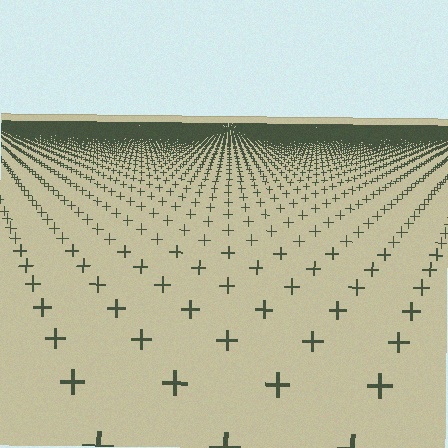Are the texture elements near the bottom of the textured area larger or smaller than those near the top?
Larger. Near the bottom, elements are closer to the viewer and appear at a bigger on-screen size.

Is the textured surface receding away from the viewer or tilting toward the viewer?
The surface is receding away from the viewer. Texture elements get smaller and denser toward the top.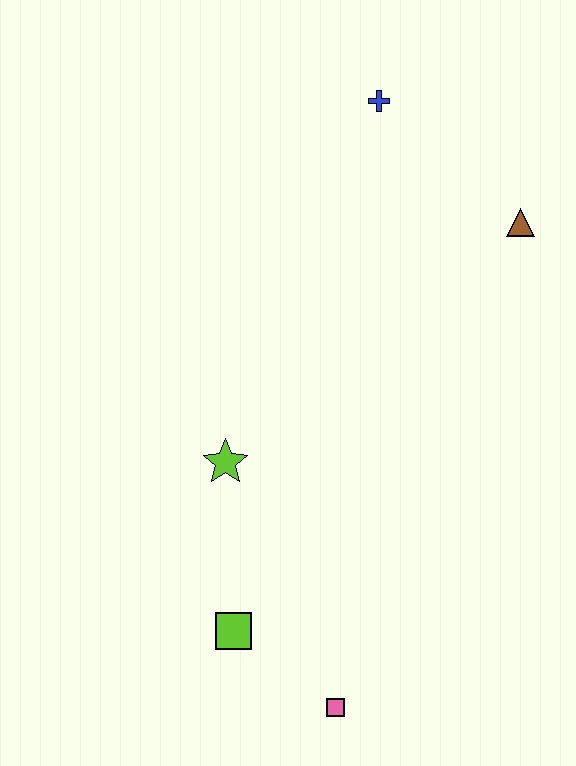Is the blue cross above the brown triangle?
Yes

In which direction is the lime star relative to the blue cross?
The lime star is below the blue cross.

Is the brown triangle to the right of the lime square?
Yes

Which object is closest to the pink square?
The lime square is closest to the pink square.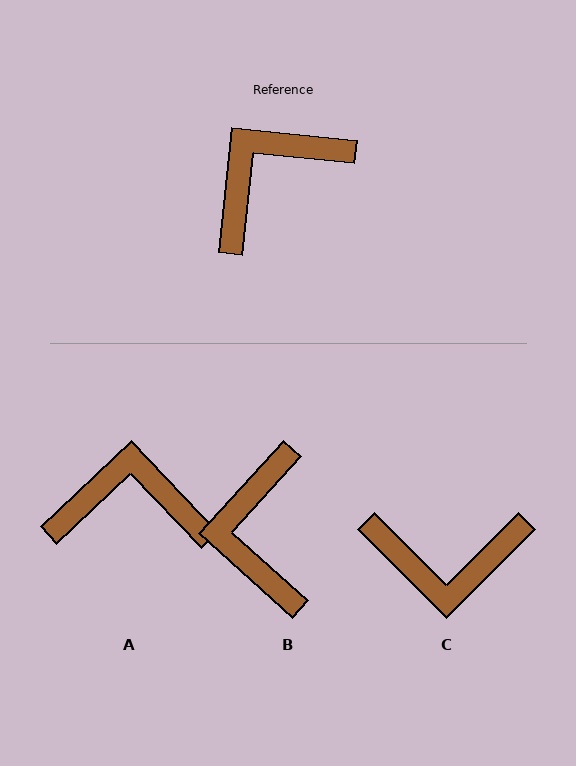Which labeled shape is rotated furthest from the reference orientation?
C, about 141 degrees away.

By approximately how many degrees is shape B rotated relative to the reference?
Approximately 53 degrees counter-clockwise.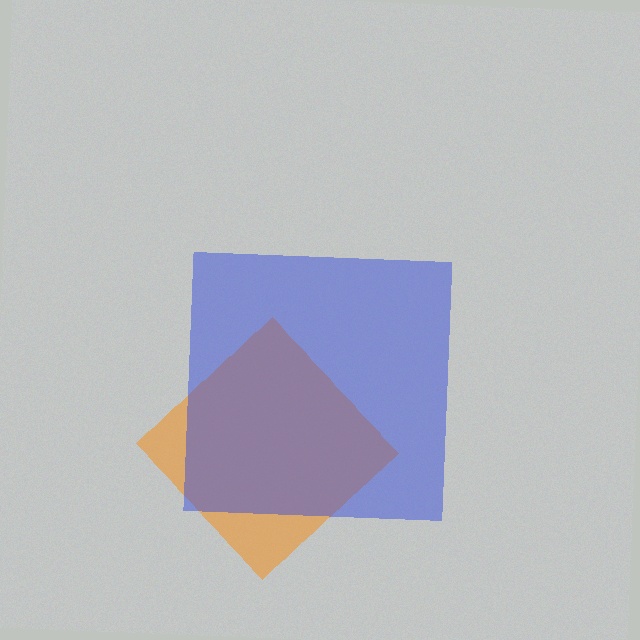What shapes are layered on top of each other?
The layered shapes are: an orange diamond, a blue square.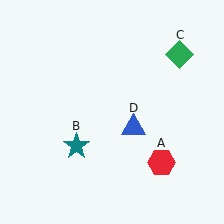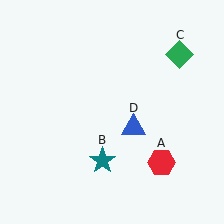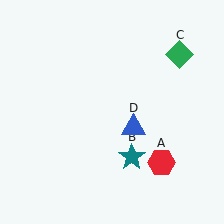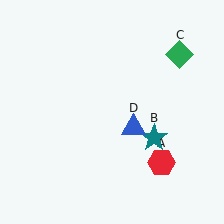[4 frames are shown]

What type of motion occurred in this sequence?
The teal star (object B) rotated counterclockwise around the center of the scene.